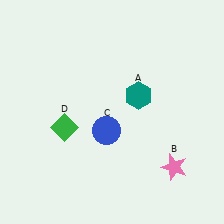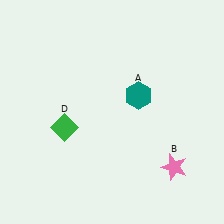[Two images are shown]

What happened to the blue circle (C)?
The blue circle (C) was removed in Image 2. It was in the bottom-left area of Image 1.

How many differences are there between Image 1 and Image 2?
There is 1 difference between the two images.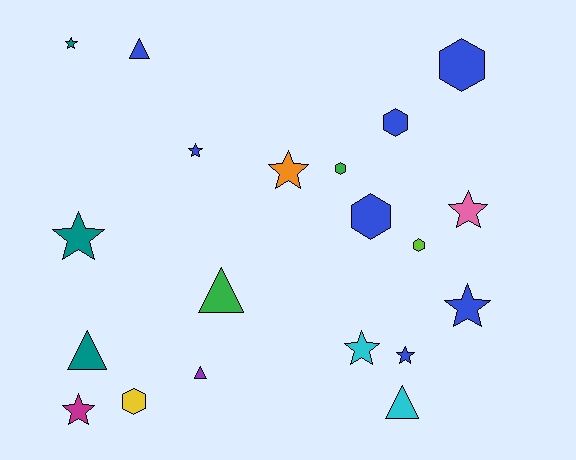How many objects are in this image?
There are 20 objects.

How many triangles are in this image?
There are 5 triangles.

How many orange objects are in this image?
There is 1 orange object.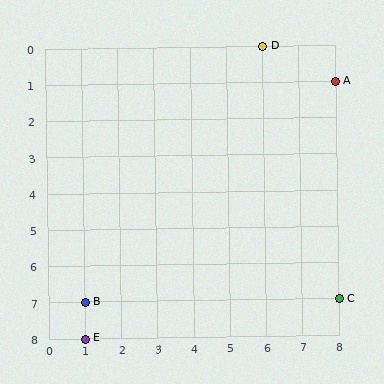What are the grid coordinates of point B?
Point B is at grid coordinates (1, 7).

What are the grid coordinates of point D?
Point D is at grid coordinates (6, 0).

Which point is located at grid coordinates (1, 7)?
Point B is at (1, 7).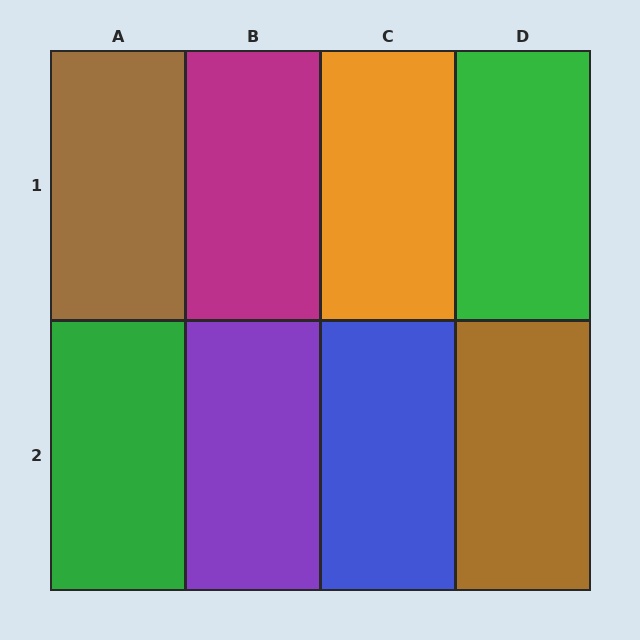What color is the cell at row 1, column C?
Orange.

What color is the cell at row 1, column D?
Green.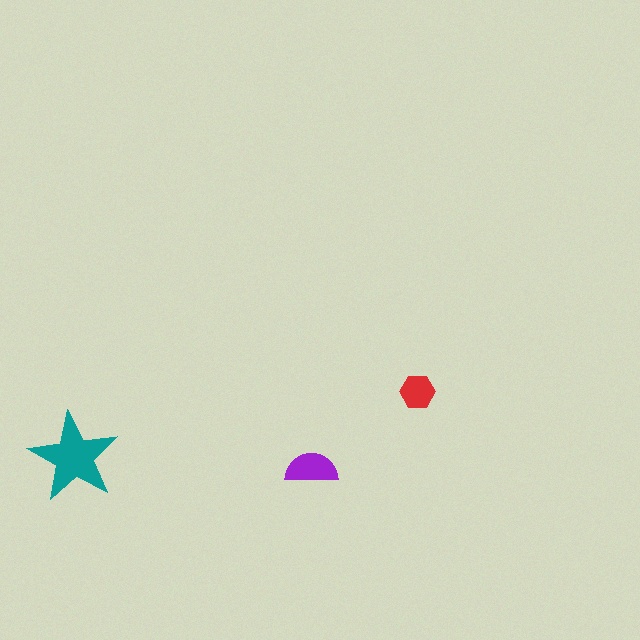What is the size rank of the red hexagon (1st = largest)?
3rd.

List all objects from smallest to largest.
The red hexagon, the purple semicircle, the teal star.